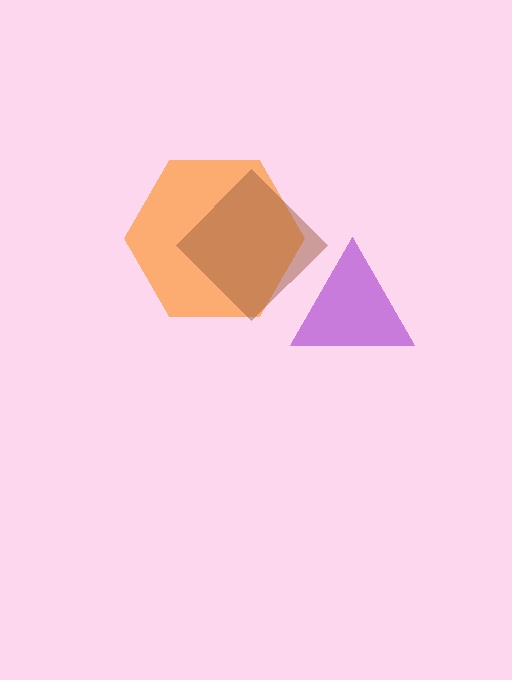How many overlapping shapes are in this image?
There are 3 overlapping shapes in the image.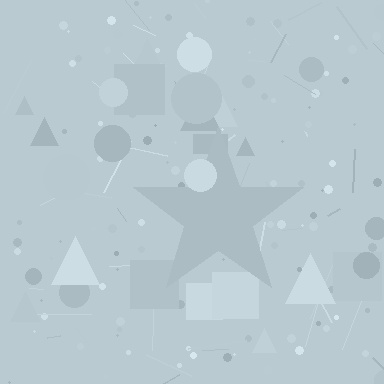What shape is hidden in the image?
A star is hidden in the image.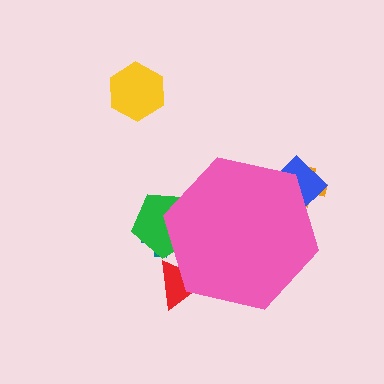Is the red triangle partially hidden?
Yes, the red triangle is partially hidden behind the pink hexagon.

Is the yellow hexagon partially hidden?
No, the yellow hexagon is fully visible.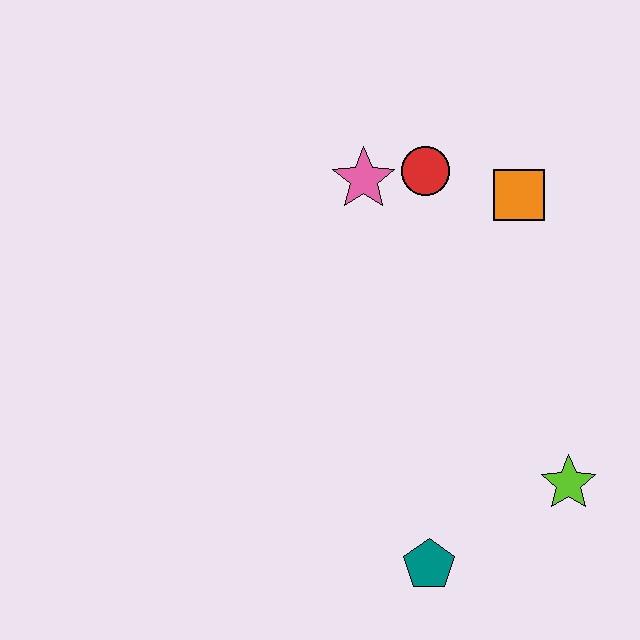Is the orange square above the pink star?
No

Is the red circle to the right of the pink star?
Yes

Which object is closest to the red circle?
The pink star is closest to the red circle.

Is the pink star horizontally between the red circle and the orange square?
No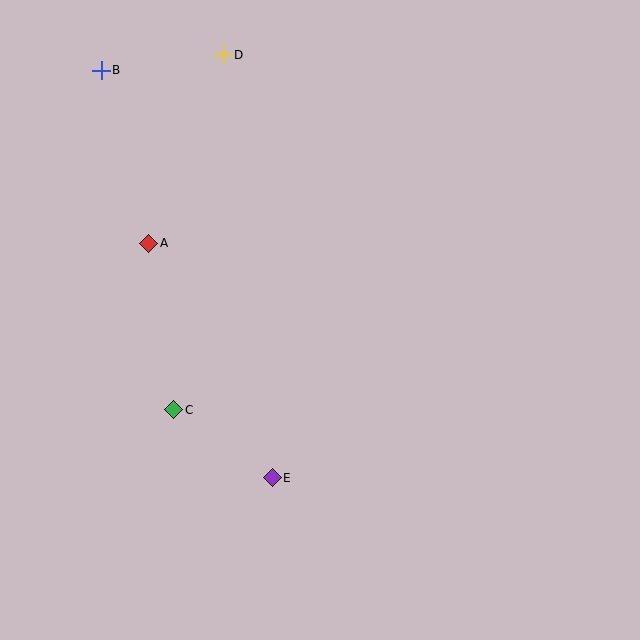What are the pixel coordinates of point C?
Point C is at (174, 410).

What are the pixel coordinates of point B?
Point B is at (101, 70).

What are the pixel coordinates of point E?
Point E is at (272, 478).